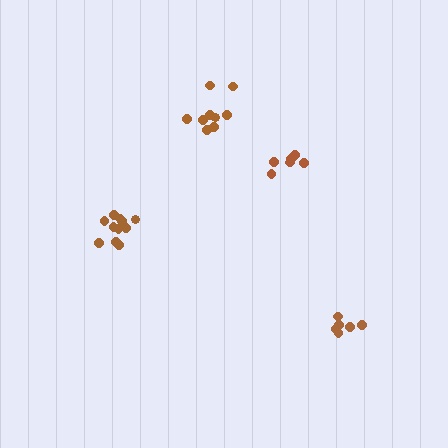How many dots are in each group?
Group 1: 9 dots, Group 2: 11 dots, Group 3: 6 dots, Group 4: 6 dots (32 total).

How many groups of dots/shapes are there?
There are 4 groups.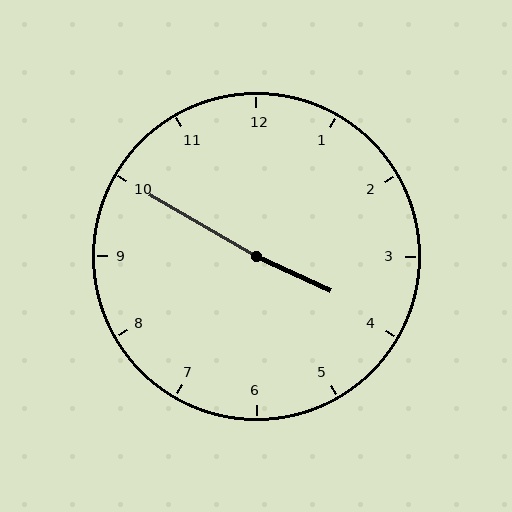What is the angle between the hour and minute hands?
Approximately 175 degrees.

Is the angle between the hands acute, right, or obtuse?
It is obtuse.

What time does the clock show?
3:50.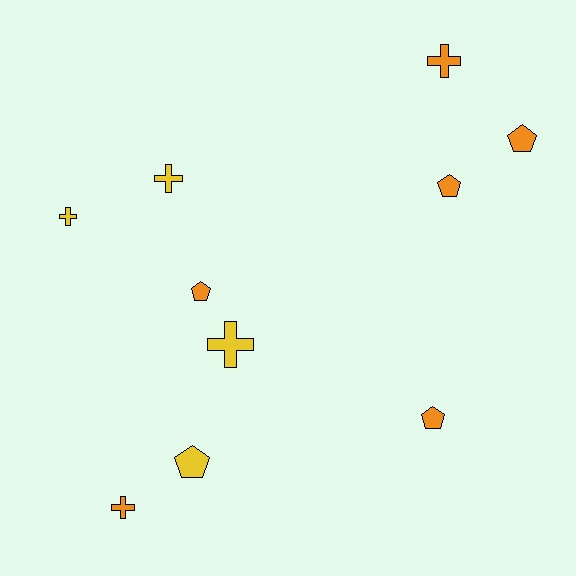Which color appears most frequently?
Orange, with 6 objects.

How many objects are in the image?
There are 10 objects.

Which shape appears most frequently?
Pentagon, with 5 objects.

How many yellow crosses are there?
There are 3 yellow crosses.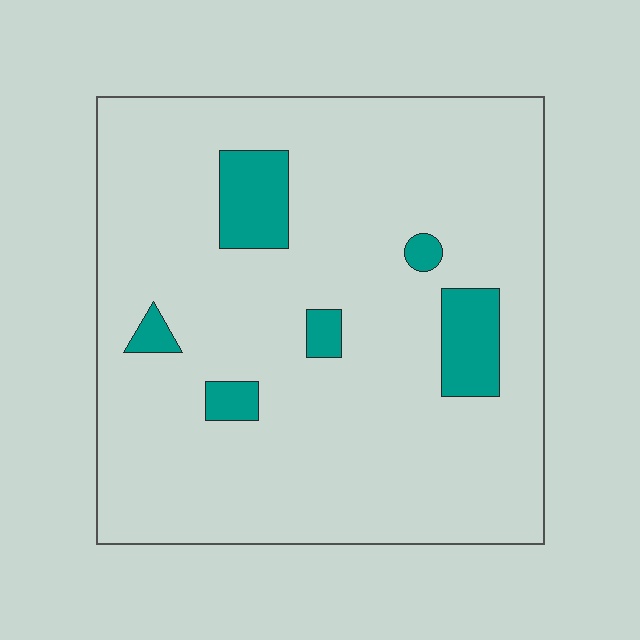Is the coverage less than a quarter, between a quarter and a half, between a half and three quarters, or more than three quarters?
Less than a quarter.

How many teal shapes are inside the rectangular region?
6.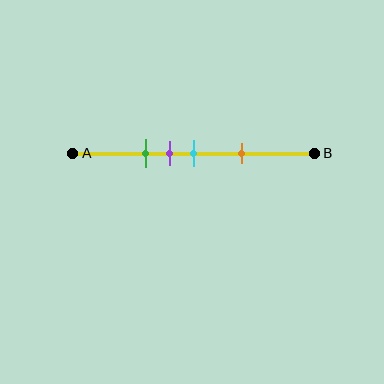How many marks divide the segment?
There are 4 marks dividing the segment.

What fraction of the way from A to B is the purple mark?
The purple mark is approximately 40% (0.4) of the way from A to B.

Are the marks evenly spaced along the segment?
No, the marks are not evenly spaced.